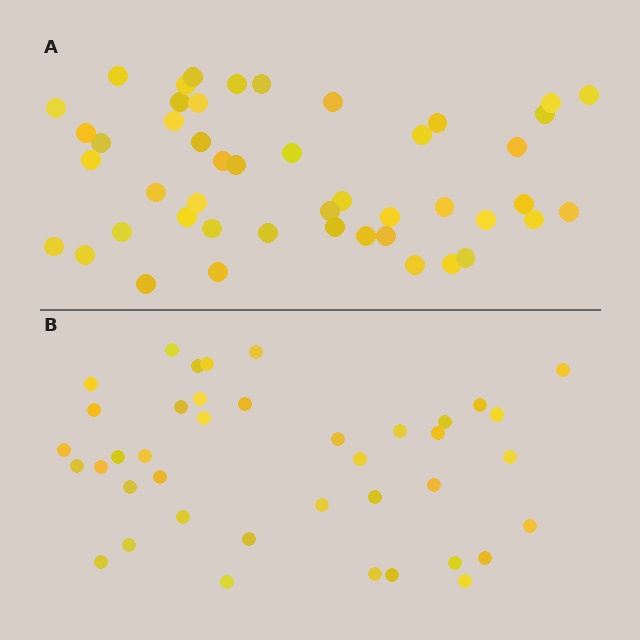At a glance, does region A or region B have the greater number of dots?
Region A (the top region) has more dots.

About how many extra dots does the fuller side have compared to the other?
Region A has roughly 8 or so more dots than region B.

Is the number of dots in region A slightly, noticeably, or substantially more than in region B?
Region A has only slightly more — the two regions are fairly close. The ratio is roughly 1.2 to 1.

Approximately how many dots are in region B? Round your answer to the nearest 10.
About 40 dots.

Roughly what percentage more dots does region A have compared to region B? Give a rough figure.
About 20% more.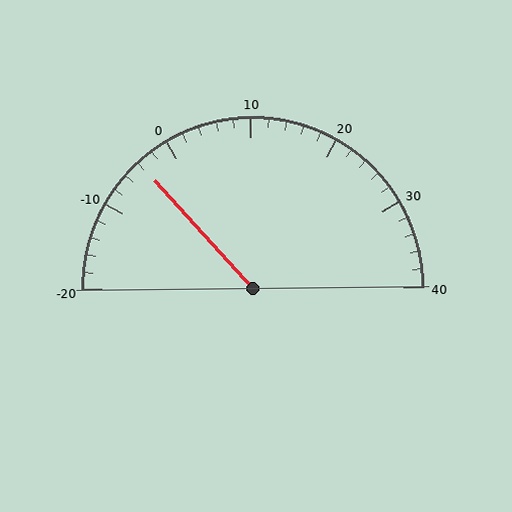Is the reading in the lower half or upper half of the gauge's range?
The reading is in the lower half of the range (-20 to 40).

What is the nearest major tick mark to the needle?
The nearest major tick mark is 0.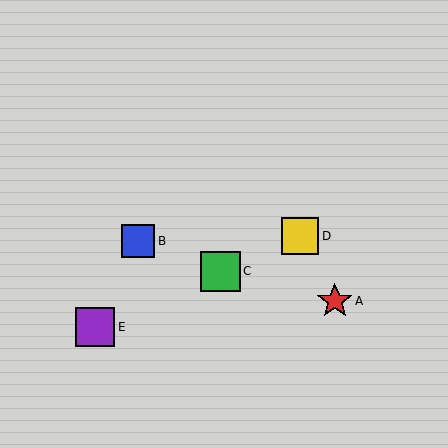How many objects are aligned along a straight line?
3 objects (C, D, E) are aligned along a straight line.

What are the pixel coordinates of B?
Object B is at (138, 241).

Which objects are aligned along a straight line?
Objects C, D, E are aligned along a straight line.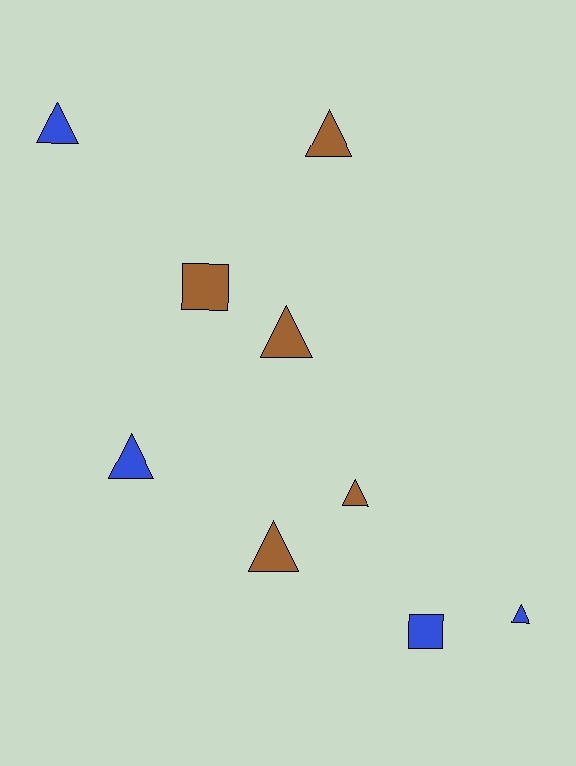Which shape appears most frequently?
Triangle, with 7 objects.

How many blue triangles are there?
There are 3 blue triangles.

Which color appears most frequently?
Brown, with 5 objects.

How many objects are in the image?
There are 9 objects.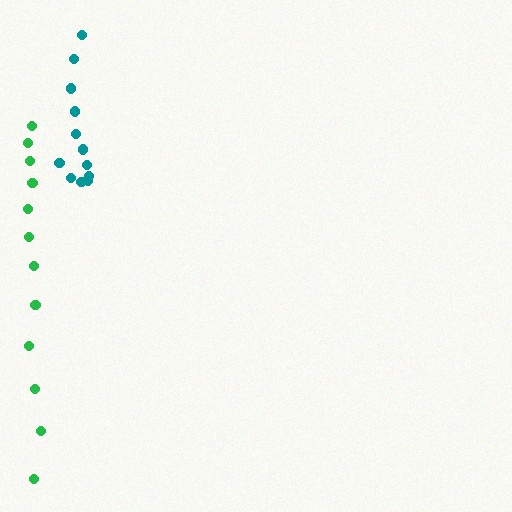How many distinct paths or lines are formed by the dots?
There are 2 distinct paths.